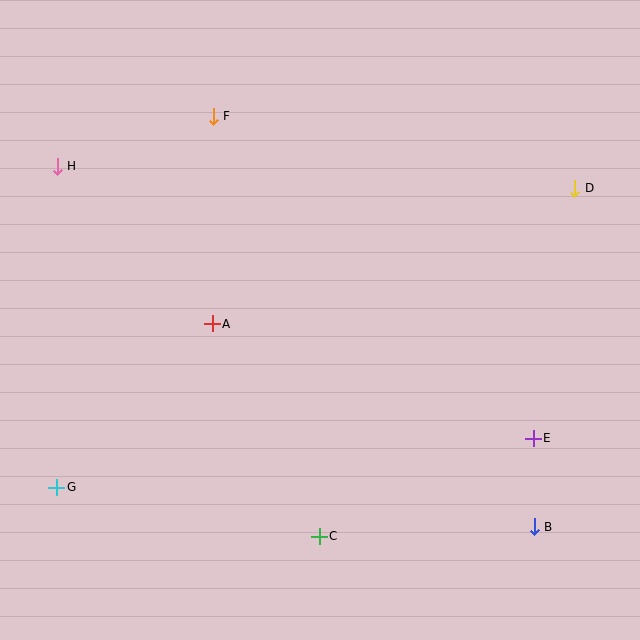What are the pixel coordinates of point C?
Point C is at (319, 536).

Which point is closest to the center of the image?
Point A at (212, 324) is closest to the center.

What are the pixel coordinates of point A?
Point A is at (212, 324).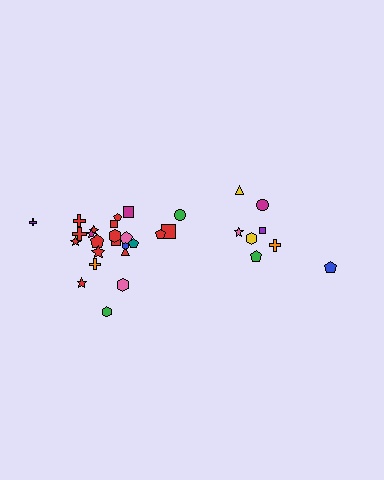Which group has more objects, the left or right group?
The left group.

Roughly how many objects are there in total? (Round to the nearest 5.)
Roughly 35 objects in total.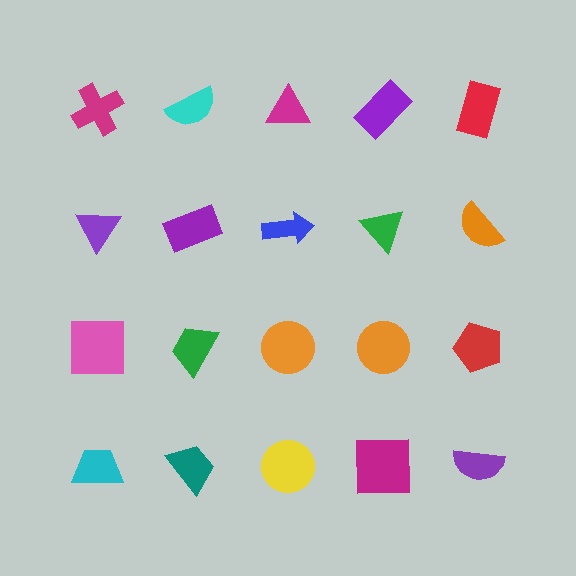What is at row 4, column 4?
A magenta square.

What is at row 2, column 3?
A blue arrow.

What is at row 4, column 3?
A yellow circle.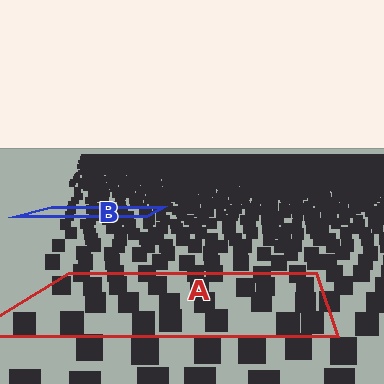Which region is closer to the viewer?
Region A is closer. The texture elements there are larger and more spread out.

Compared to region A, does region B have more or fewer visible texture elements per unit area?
Region B has more texture elements per unit area — they are packed more densely because it is farther away.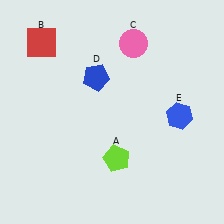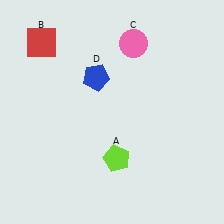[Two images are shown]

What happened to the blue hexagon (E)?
The blue hexagon (E) was removed in Image 2. It was in the bottom-right area of Image 1.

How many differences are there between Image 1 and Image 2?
There is 1 difference between the two images.